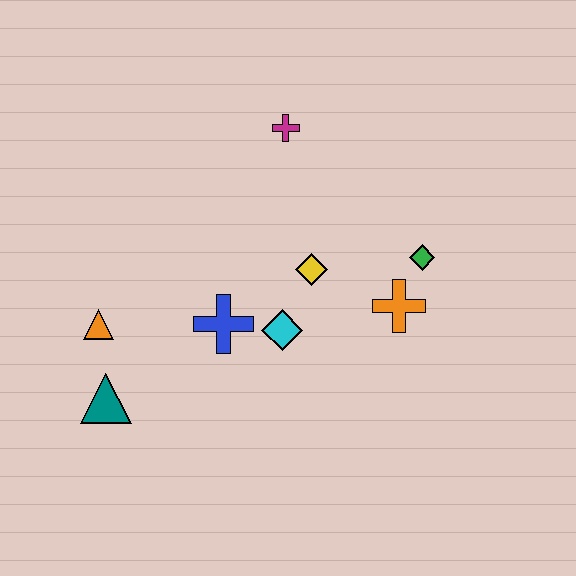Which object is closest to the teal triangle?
The orange triangle is closest to the teal triangle.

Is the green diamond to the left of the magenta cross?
No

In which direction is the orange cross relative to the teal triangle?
The orange cross is to the right of the teal triangle.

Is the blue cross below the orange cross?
Yes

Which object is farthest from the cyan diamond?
The magenta cross is farthest from the cyan diamond.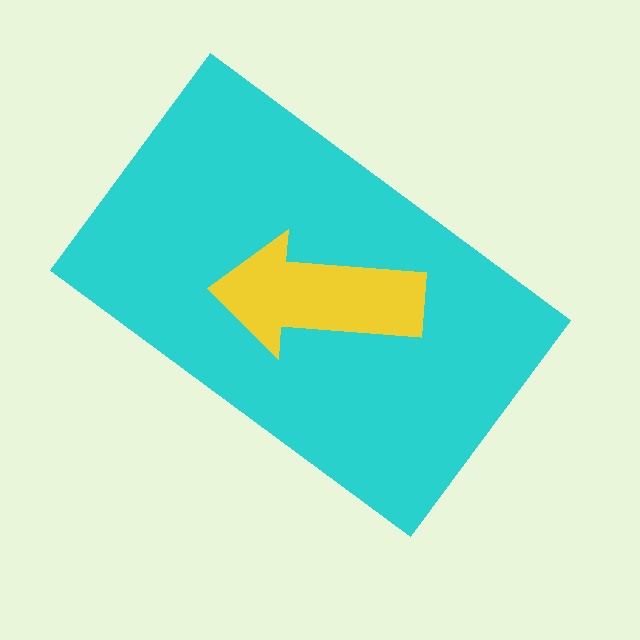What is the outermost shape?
The cyan rectangle.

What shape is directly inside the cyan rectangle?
The yellow arrow.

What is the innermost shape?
The yellow arrow.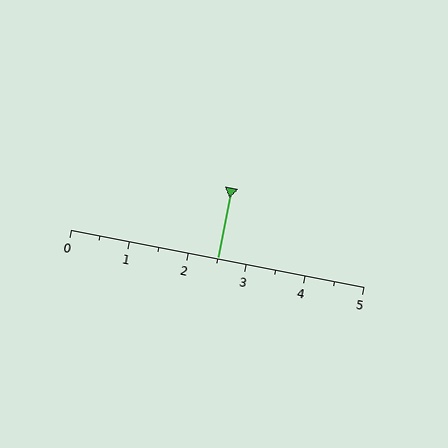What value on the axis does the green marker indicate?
The marker indicates approximately 2.5.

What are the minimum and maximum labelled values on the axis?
The axis runs from 0 to 5.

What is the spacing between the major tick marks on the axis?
The major ticks are spaced 1 apart.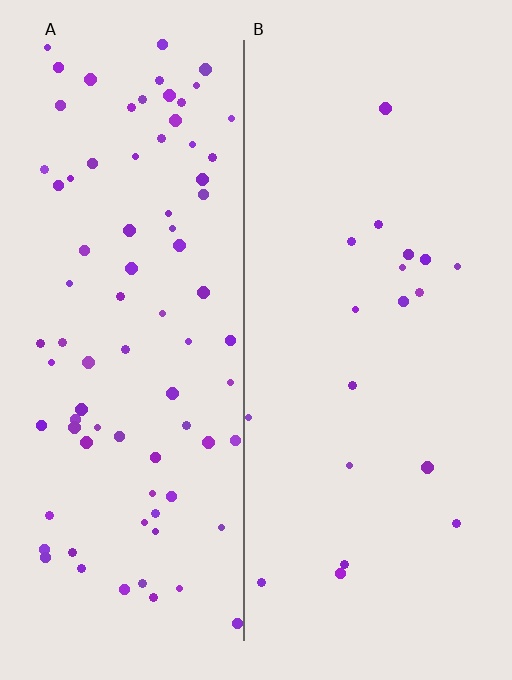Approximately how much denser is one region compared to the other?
Approximately 4.5× — region A over region B.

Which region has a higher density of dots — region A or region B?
A (the left).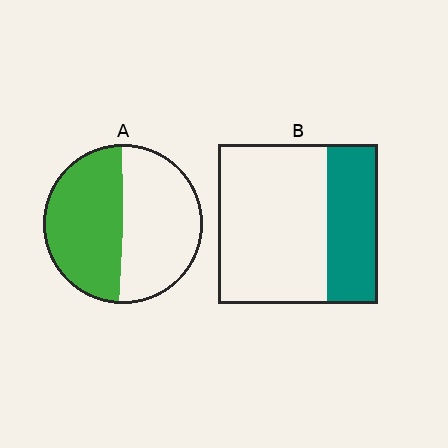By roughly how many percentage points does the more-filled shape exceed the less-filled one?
By roughly 15 percentage points (A over B).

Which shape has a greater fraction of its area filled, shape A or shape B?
Shape A.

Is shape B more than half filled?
No.